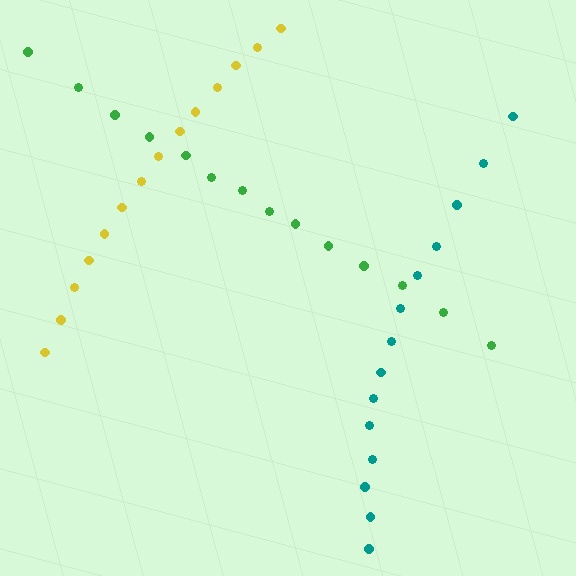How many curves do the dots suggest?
There are 3 distinct paths.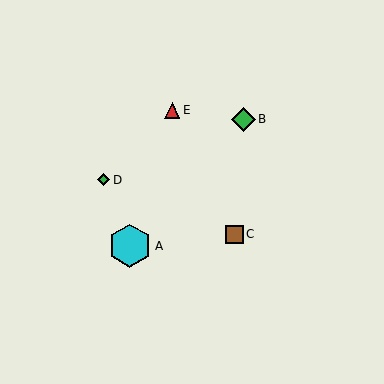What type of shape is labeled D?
Shape D is a green diamond.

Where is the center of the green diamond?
The center of the green diamond is at (244, 119).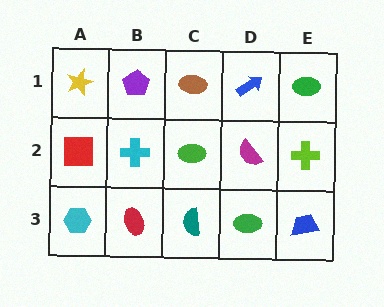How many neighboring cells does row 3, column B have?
3.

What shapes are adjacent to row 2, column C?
A brown ellipse (row 1, column C), a teal semicircle (row 3, column C), a cyan cross (row 2, column B), a magenta semicircle (row 2, column D).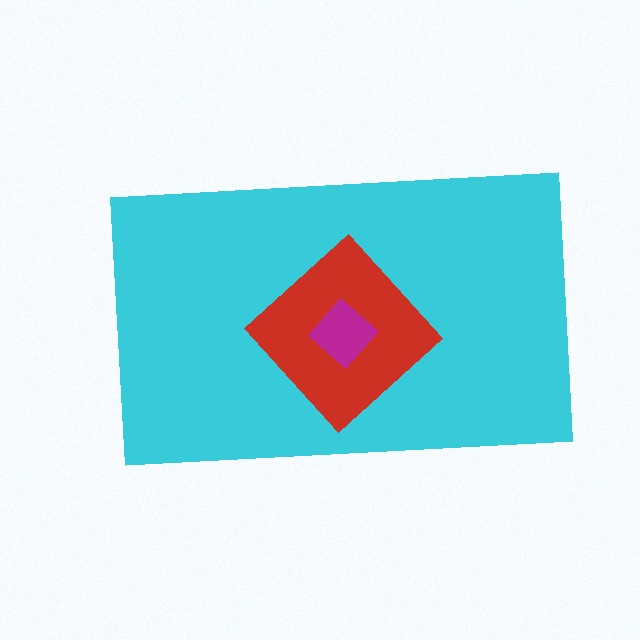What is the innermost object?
The magenta diamond.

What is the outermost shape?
The cyan rectangle.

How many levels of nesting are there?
3.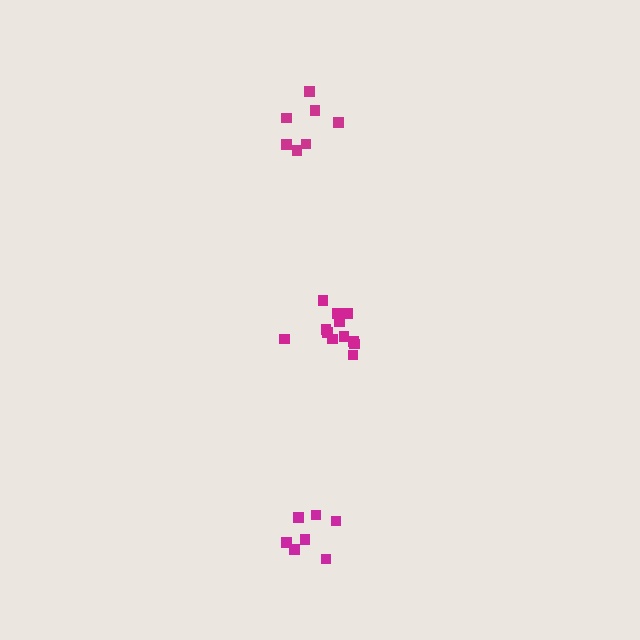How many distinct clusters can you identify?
There are 3 distinct clusters.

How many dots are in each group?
Group 1: 7 dots, Group 2: 12 dots, Group 3: 7 dots (26 total).